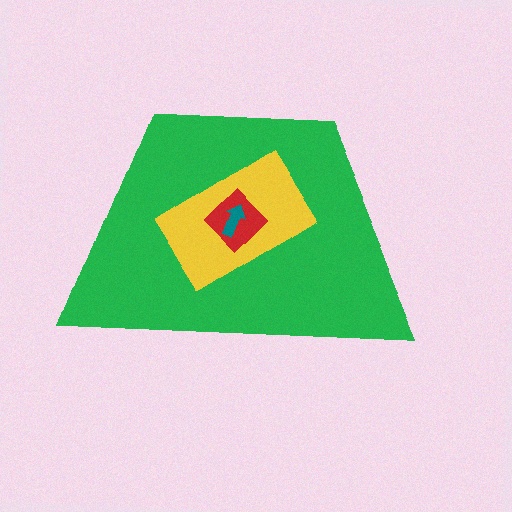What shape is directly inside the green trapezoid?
The yellow rectangle.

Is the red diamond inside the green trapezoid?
Yes.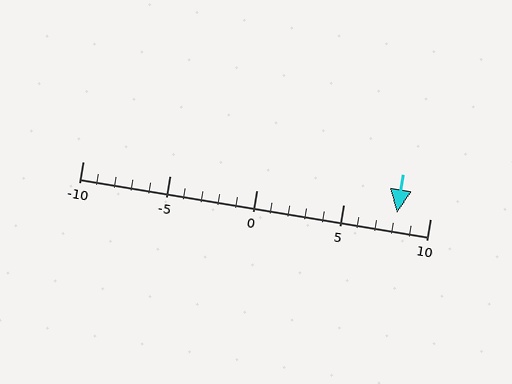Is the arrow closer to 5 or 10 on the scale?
The arrow is closer to 10.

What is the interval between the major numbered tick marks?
The major tick marks are spaced 5 units apart.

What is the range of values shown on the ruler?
The ruler shows values from -10 to 10.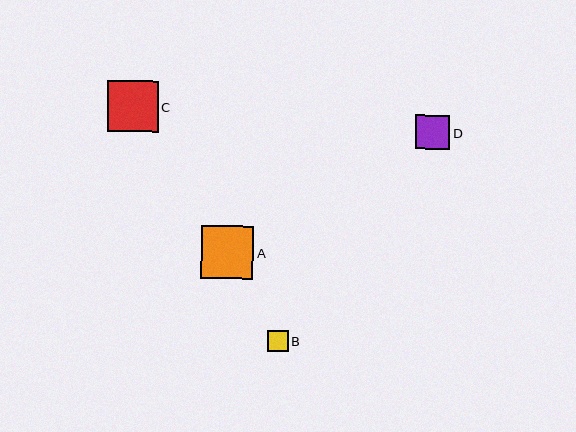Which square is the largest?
Square A is the largest with a size of approximately 52 pixels.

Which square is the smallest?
Square B is the smallest with a size of approximately 21 pixels.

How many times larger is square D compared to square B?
Square D is approximately 1.7 times the size of square B.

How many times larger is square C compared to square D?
Square C is approximately 1.5 times the size of square D.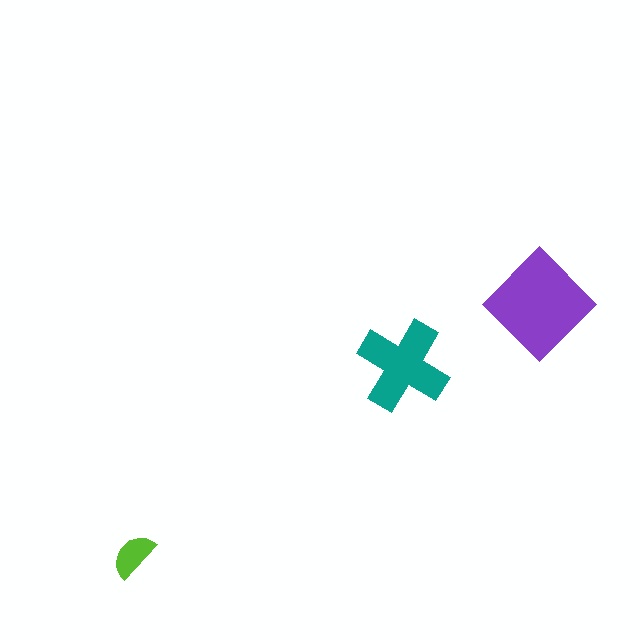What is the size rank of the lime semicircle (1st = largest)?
3rd.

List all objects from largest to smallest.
The purple diamond, the teal cross, the lime semicircle.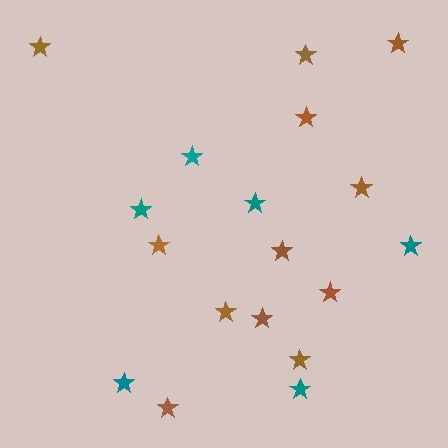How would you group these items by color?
There are 2 groups: one group of brown stars (12) and one group of teal stars (6).